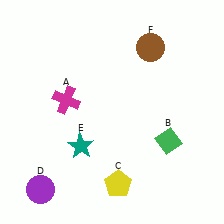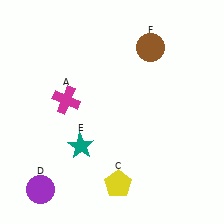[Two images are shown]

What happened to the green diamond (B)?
The green diamond (B) was removed in Image 2. It was in the bottom-right area of Image 1.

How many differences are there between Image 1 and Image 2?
There is 1 difference between the two images.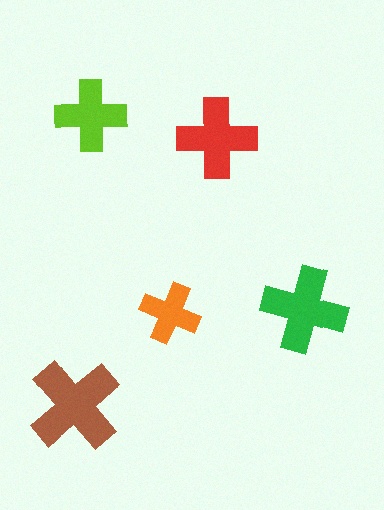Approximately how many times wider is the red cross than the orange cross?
About 1.5 times wider.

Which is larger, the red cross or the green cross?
The green one.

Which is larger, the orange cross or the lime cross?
The lime one.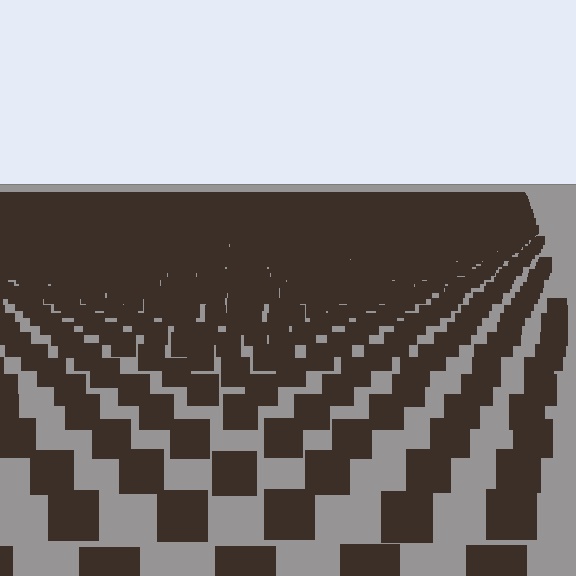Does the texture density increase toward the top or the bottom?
Density increases toward the top.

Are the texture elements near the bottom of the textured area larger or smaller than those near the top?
Larger. Near the bottom, elements are closer to the viewer and appear at a bigger on-screen size.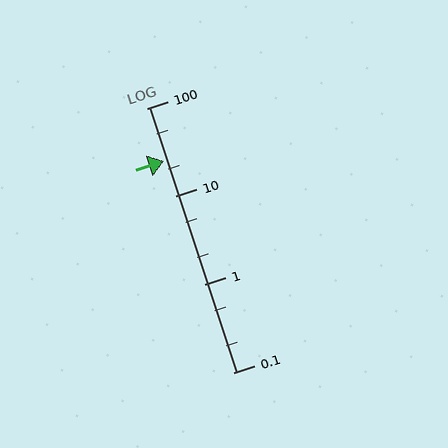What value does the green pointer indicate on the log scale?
The pointer indicates approximately 25.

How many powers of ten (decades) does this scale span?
The scale spans 3 decades, from 0.1 to 100.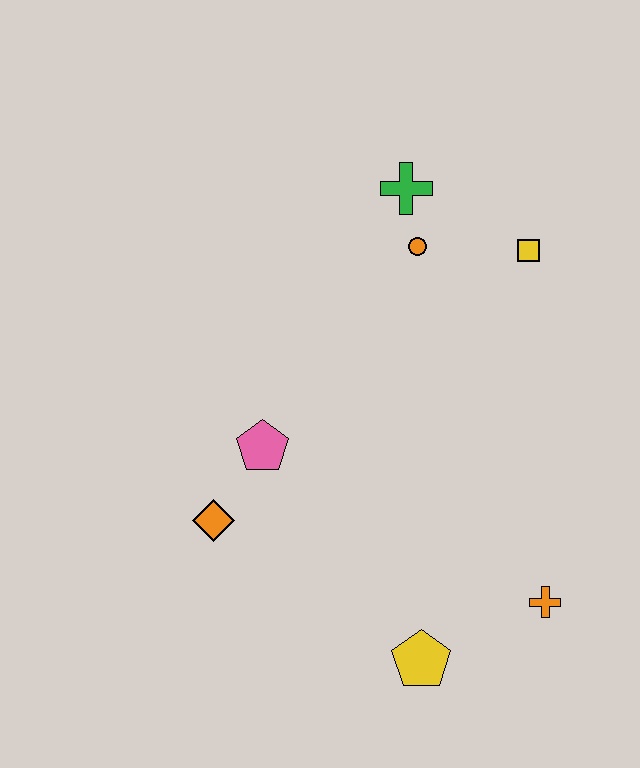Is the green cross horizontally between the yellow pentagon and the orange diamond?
Yes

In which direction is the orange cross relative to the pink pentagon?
The orange cross is to the right of the pink pentagon.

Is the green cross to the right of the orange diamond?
Yes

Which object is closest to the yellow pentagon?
The orange cross is closest to the yellow pentagon.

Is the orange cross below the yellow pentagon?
No